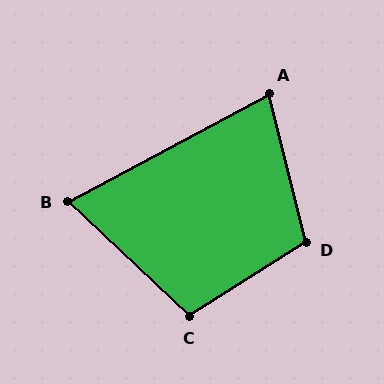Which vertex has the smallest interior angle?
B, at approximately 72 degrees.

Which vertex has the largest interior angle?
D, at approximately 108 degrees.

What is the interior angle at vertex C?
Approximately 104 degrees (obtuse).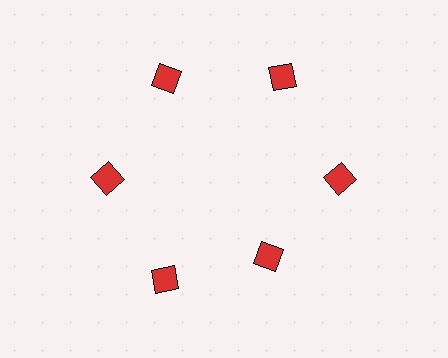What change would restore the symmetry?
The symmetry would be restored by moving it outward, back onto the ring so that all 6 squares sit at equal angles and equal distance from the center.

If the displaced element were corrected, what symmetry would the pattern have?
It would have 6-fold rotational symmetry — the pattern would map onto itself every 60 degrees.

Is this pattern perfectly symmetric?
No. The 6 red squares are arranged in a ring, but one element near the 5 o'clock position is pulled inward toward the center, breaking the 6-fold rotational symmetry.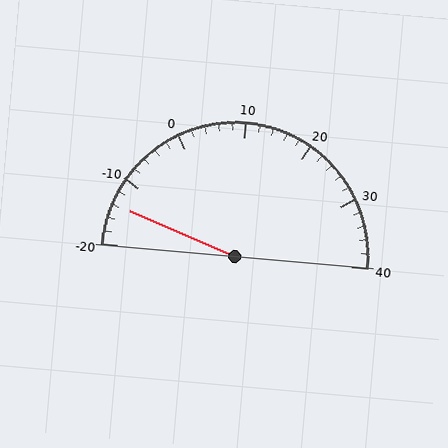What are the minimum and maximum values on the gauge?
The gauge ranges from -20 to 40.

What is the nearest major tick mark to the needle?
The nearest major tick mark is -10.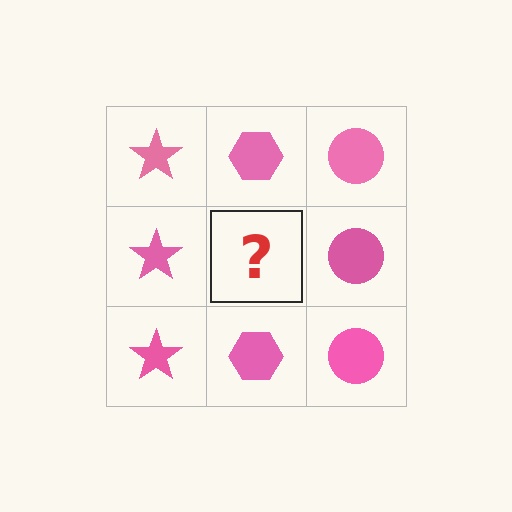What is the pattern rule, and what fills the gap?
The rule is that each column has a consistent shape. The gap should be filled with a pink hexagon.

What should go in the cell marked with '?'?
The missing cell should contain a pink hexagon.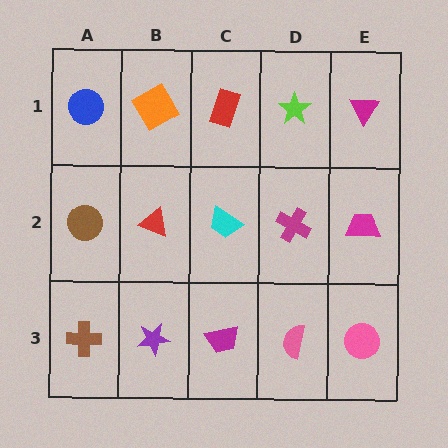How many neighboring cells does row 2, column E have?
3.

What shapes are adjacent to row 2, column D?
A lime star (row 1, column D), a pink semicircle (row 3, column D), a cyan trapezoid (row 2, column C), a magenta trapezoid (row 2, column E).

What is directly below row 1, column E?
A magenta trapezoid.